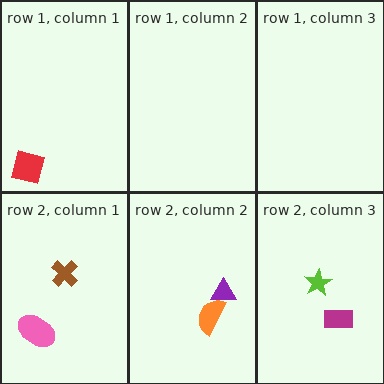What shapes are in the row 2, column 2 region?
The orange semicircle, the purple triangle.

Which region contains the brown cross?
The row 2, column 1 region.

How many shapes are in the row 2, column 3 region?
2.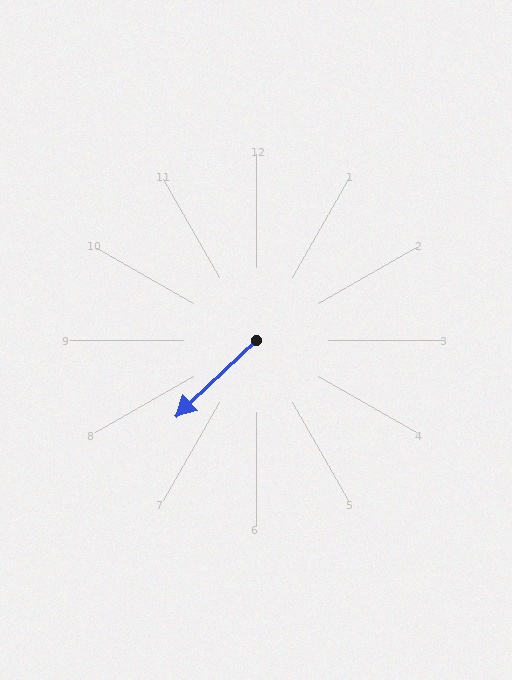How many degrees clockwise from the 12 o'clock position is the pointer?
Approximately 227 degrees.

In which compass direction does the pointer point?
Southwest.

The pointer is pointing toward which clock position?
Roughly 8 o'clock.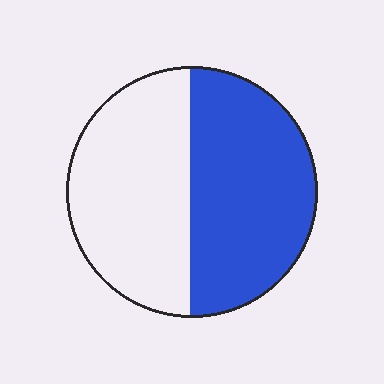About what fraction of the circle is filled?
About one half (1/2).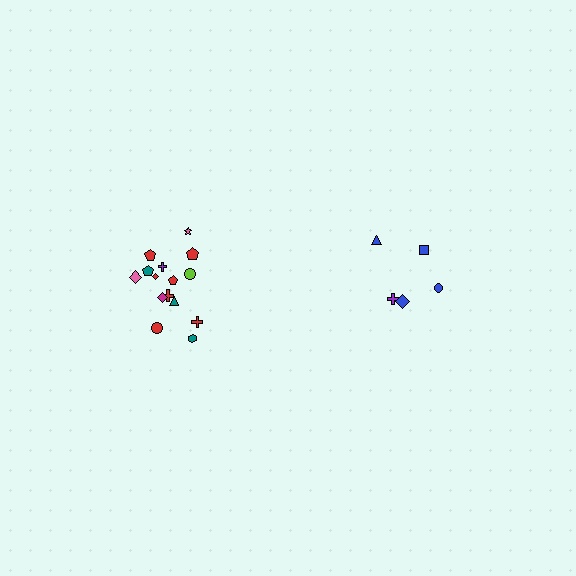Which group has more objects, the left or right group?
The left group.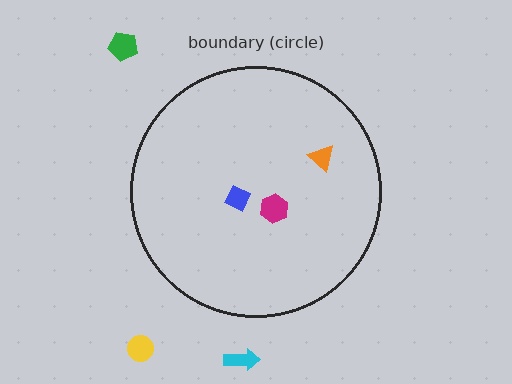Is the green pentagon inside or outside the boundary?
Outside.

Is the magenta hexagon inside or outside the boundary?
Inside.